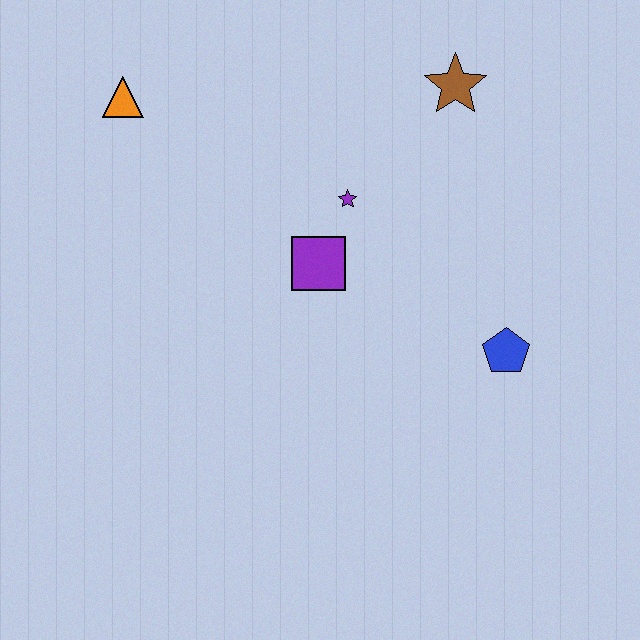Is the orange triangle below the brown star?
Yes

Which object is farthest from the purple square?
The orange triangle is farthest from the purple square.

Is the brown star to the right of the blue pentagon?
No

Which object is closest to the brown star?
The purple star is closest to the brown star.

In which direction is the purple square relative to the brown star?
The purple square is below the brown star.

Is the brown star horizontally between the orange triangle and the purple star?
No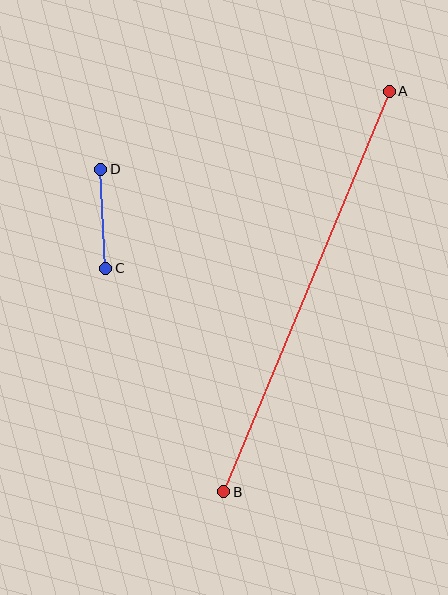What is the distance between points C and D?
The distance is approximately 99 pixels.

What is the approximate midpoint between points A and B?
The midpoint is at approximately (307, 292) pixels.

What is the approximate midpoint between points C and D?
The midpoint is at approximately (103, 219) pixels.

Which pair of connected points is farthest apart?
Points A and B are farthest apart.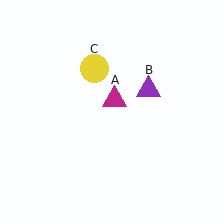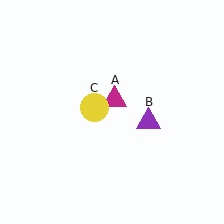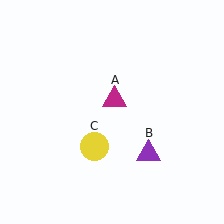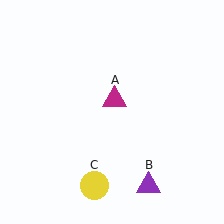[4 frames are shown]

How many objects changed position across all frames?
2 objects changed position: purple triangle (object B), yellow circle (object C).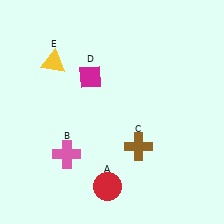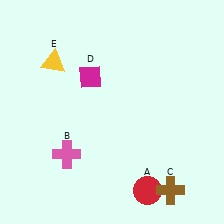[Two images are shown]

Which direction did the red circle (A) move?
The red circle (A) moved right.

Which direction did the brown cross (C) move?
The brown cross (C) moved down.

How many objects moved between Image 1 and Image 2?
2 objects moved between the two images.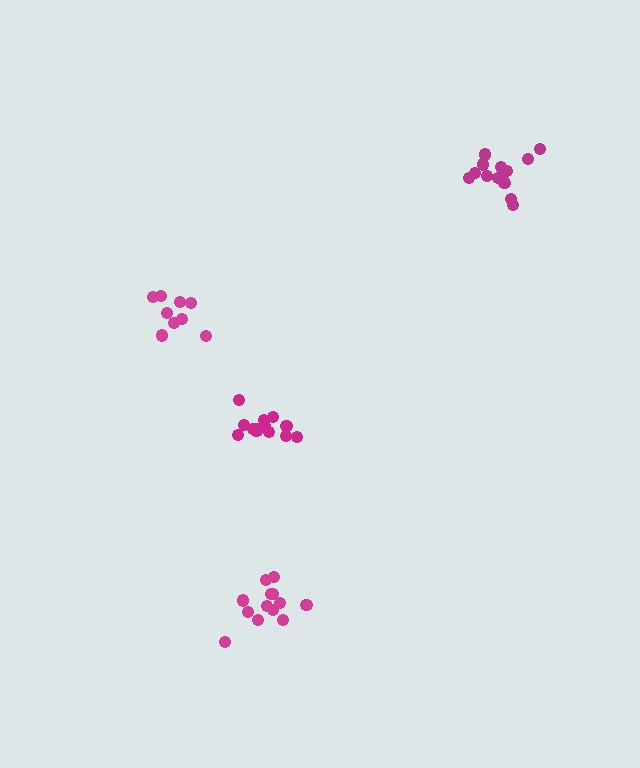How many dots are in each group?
Group 1: 9 dots, Group 2: 13 dots, Group 3: 14 dots, Group 4: 13 dots (49 total).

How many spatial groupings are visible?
There are 4 spatial groupings.